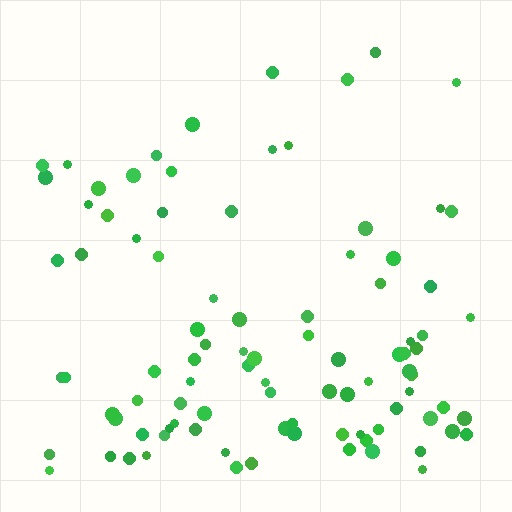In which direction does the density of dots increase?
From top to bottom, with the bottom side densest.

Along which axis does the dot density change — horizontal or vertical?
Vertical.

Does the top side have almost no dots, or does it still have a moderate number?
Still a moderate number, just noticeably fewer than the bottom.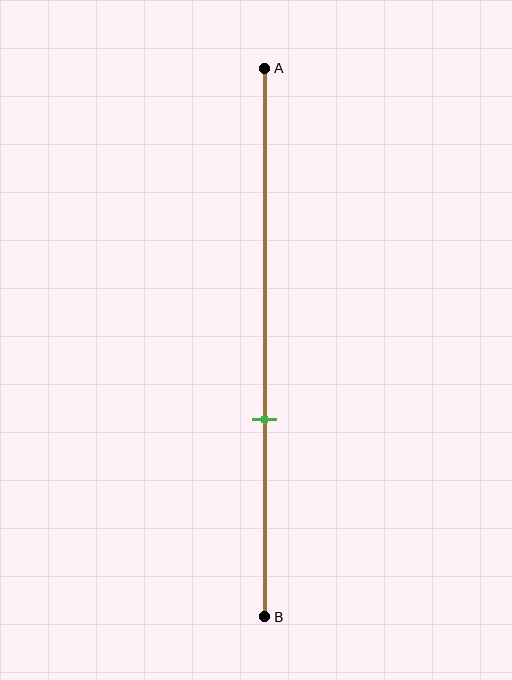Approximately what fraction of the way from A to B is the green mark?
The green mark is approximately 65% of the way from A to B.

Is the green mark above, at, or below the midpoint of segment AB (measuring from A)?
The green mark is below the midpoint of segment AB.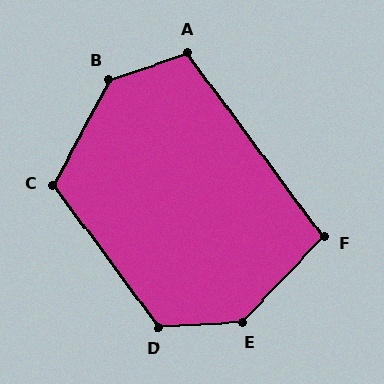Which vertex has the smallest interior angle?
F, at approximately 100 degrees.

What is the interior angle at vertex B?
Approximately 137 degrees (obtuse).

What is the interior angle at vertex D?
Approximately 123 degrees (obtuse).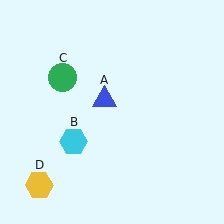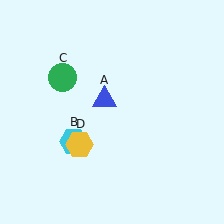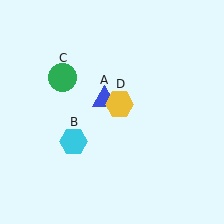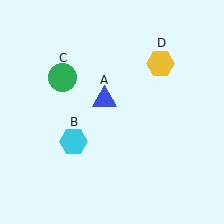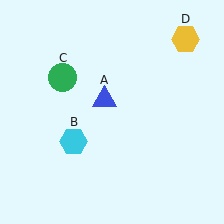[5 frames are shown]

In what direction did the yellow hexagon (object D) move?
The yellow hexagon (object D) moved up and to the right.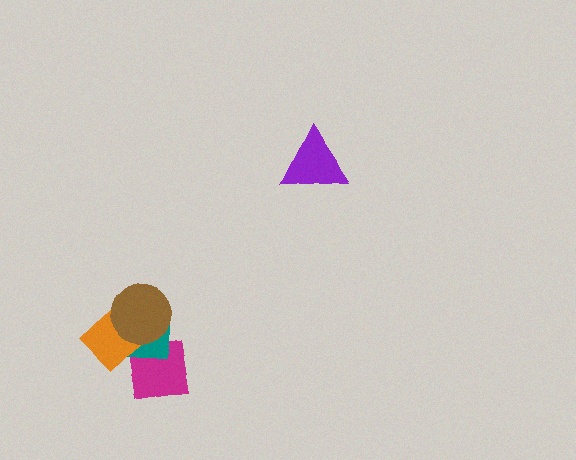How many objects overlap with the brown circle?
2 objects overlap with the brown circle.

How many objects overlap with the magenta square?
1 object overlaps with the magenta square.